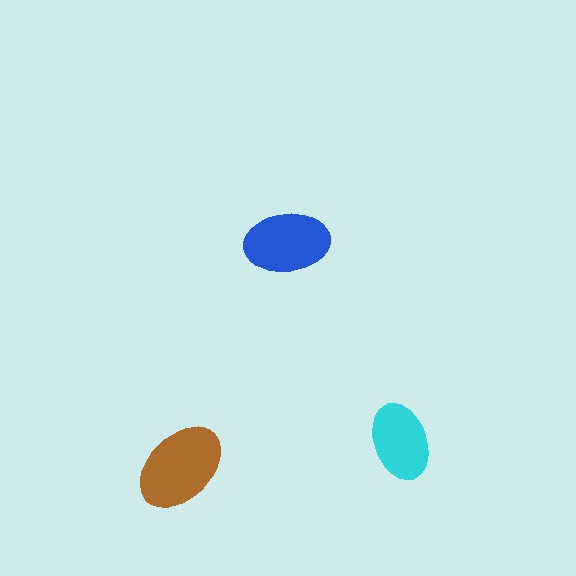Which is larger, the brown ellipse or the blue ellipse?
The brown one.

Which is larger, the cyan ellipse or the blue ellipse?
The blue one.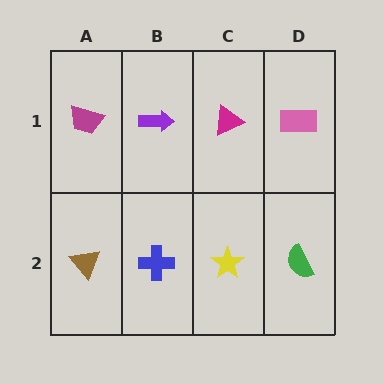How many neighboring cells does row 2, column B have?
3.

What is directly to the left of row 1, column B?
A magenta trapezoid.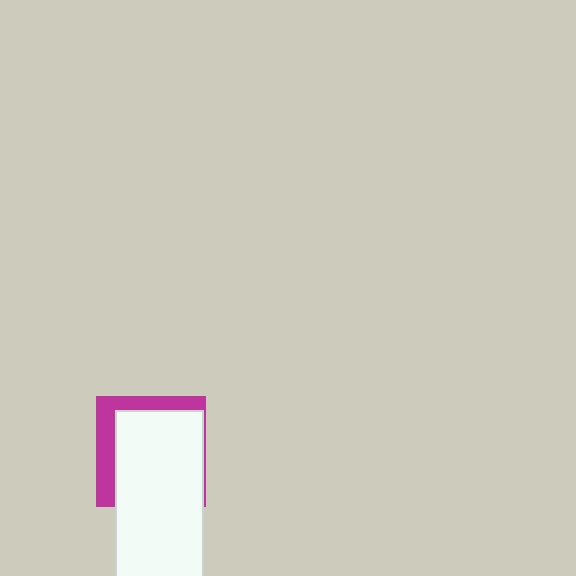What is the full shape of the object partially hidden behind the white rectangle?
The partially hidden object is a magenta square.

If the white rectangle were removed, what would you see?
You would see the complete magenta square.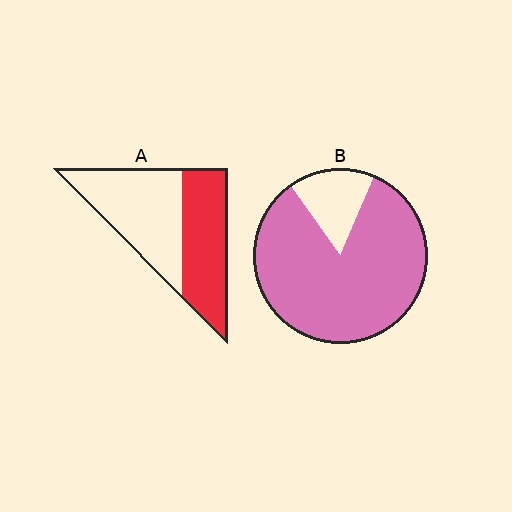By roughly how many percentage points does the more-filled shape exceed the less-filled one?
By roughly 40 percentage points (B over A).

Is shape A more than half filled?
No.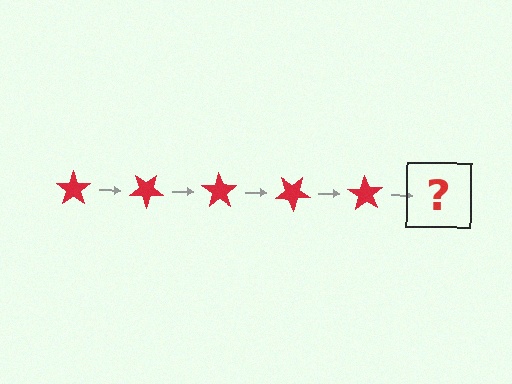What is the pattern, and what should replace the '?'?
The pattern is that the star rotates 35 degrees each step. The '?' should be a red star rotated 175 degrees.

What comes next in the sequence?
The next element should be a red star rotated 175 degrees.